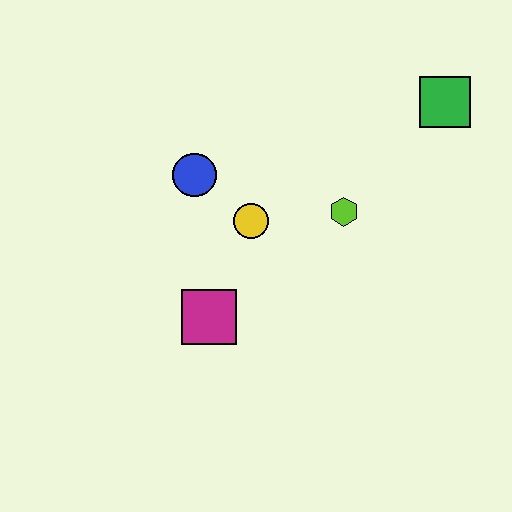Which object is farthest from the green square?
The magenta square is farthest from the green square.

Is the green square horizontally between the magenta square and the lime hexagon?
No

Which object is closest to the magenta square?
The yellow circle is closest to the magenta square.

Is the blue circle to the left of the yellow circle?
Yes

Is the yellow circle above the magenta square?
Yes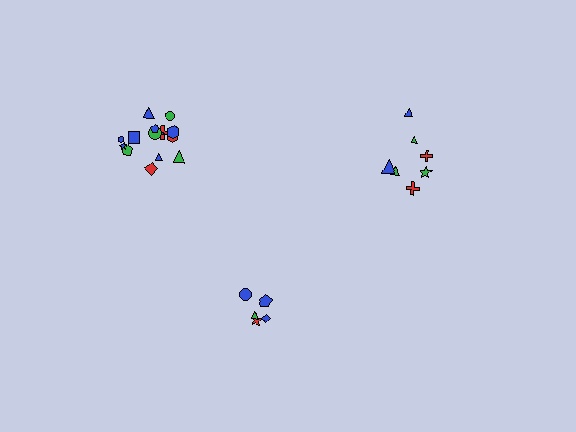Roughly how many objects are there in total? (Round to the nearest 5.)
Roughly 25 objects in total.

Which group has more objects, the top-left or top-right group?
The top-left group.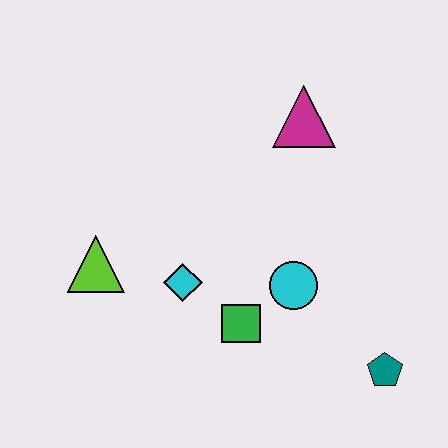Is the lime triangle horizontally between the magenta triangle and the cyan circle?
No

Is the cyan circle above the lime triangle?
No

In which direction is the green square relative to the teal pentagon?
The green square is to the left of the teal pentagon.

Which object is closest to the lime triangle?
The cyan diamond is closest to the lime triangle.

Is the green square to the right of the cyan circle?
No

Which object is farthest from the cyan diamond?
The teal pentagon is farthest from the cyan diamond.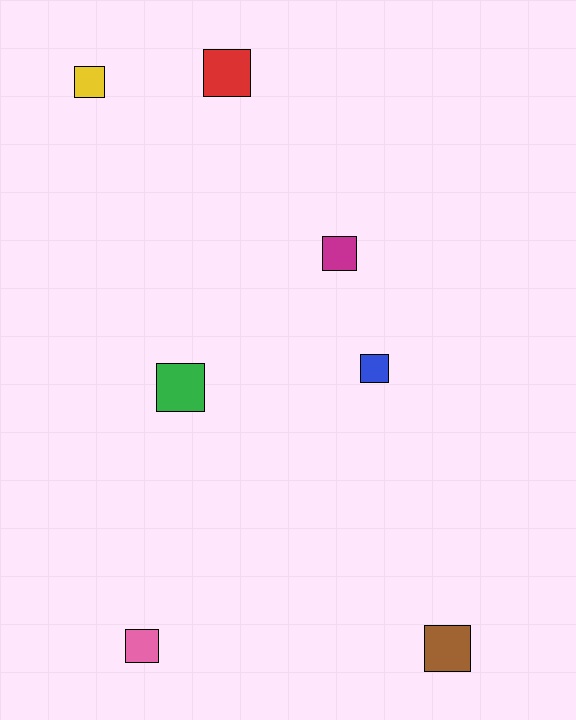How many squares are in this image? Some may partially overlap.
There are 7 squares.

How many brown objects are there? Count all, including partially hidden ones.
There is 1 brown object.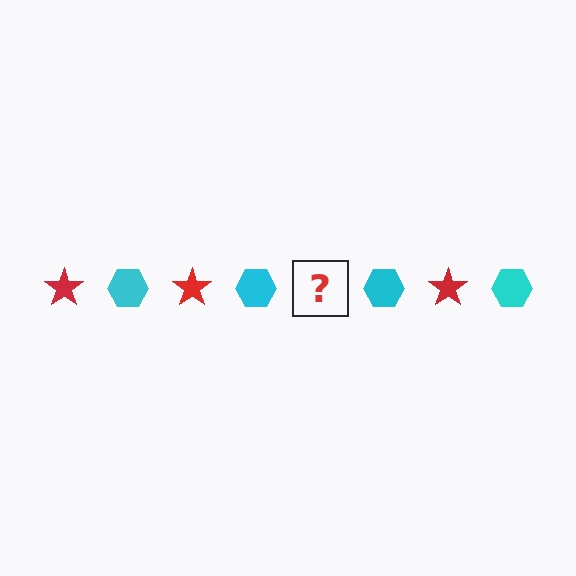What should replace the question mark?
The question mark should be replaced with a red star.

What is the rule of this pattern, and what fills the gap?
The rule is that the pattern alternates between red star and cyan hexagon. The gap should be filled with a red star.